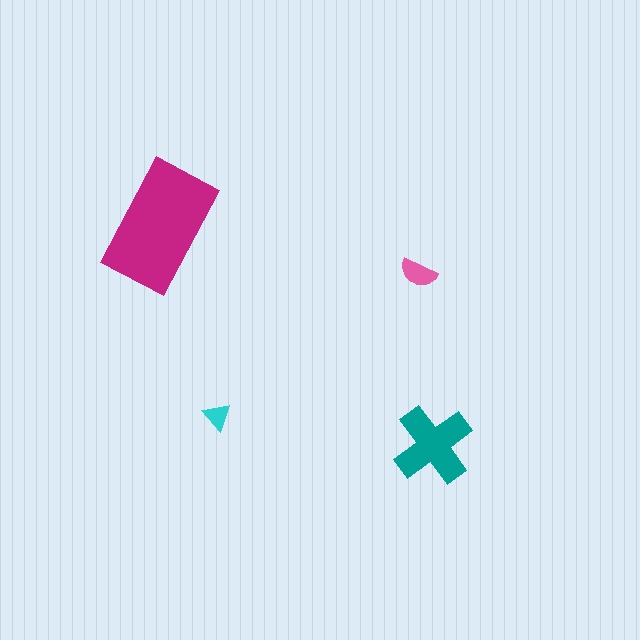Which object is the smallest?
The cyan triangle.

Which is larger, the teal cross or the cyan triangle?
The teal cross.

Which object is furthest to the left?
The magenta rectangle is leftmost.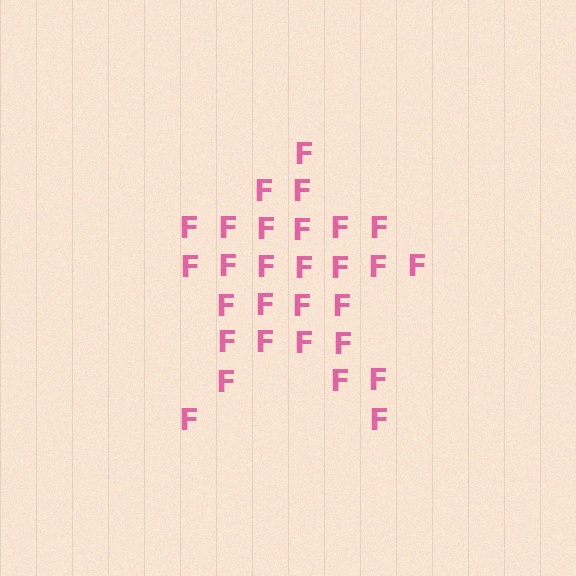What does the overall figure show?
The overall figure shows a star.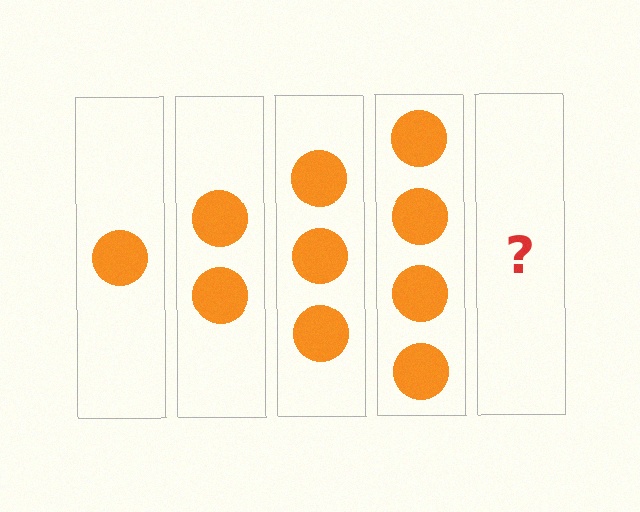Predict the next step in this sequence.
The next step is 5 circles.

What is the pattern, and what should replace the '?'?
The pattern is that each step adds one more circle. The '?' should be 5 circles.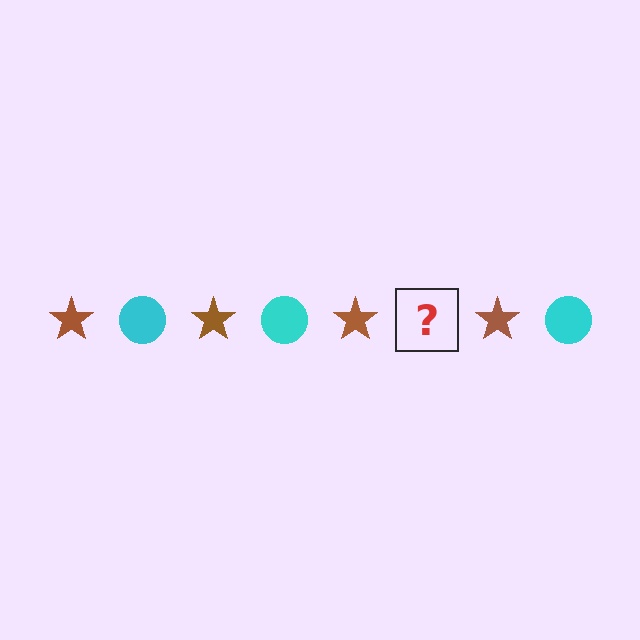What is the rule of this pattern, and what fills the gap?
The rule is that the pattern alternates between brown star and cyan circle. The gap should be filled with a cyan circle.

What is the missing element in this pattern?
The missing element is a cyan circle.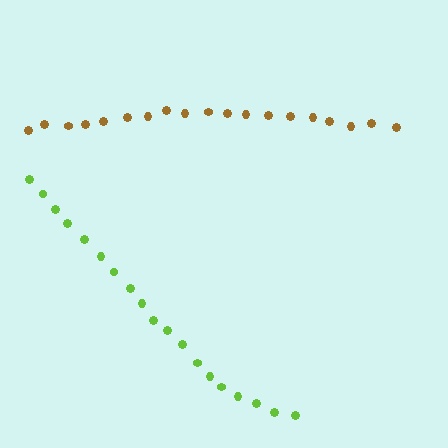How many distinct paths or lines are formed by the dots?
There are 2 distinct paths.